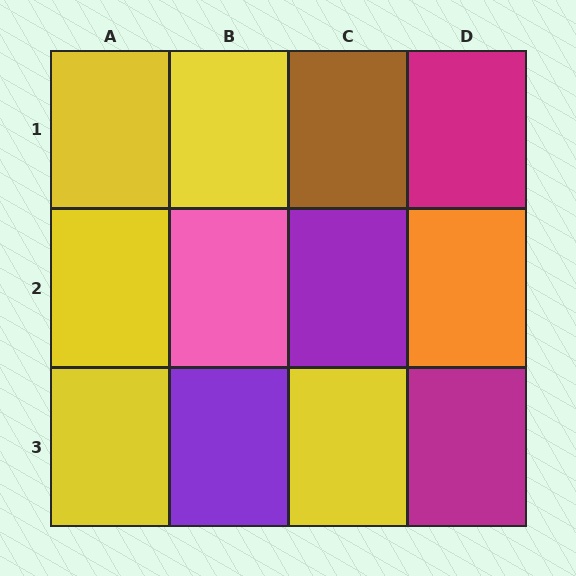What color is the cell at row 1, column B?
Yellow.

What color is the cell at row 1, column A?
Yellow.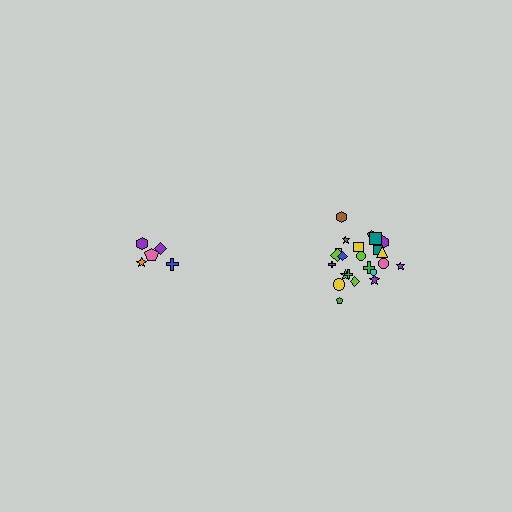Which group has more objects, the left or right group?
The right group.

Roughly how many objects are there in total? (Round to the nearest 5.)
Roughly 30 objects in total.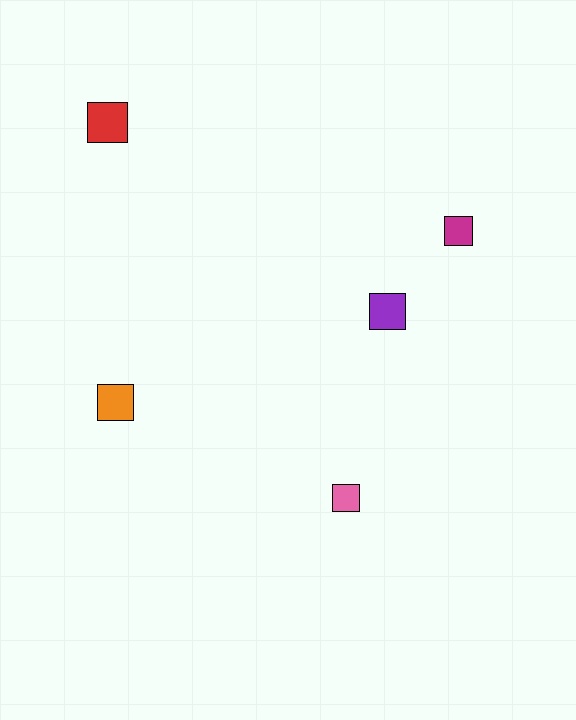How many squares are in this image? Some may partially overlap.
There are 5 squares.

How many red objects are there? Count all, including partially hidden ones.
There is 1 red object.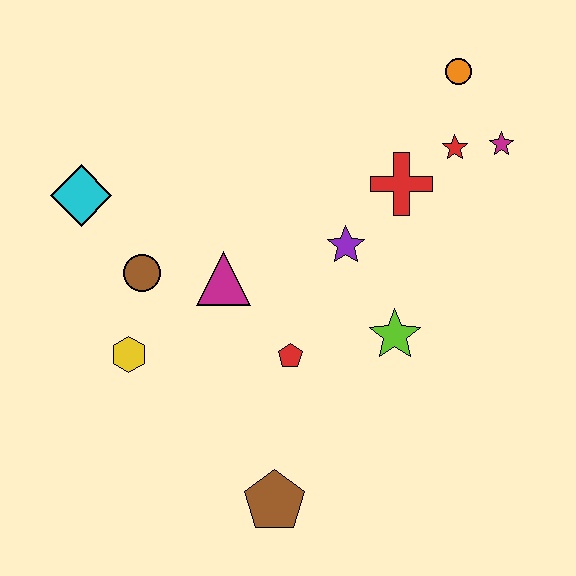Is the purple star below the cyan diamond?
Yes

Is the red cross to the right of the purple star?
Yes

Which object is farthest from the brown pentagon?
The orange circle is farthest from the brown pentagon.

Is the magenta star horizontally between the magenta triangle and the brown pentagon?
No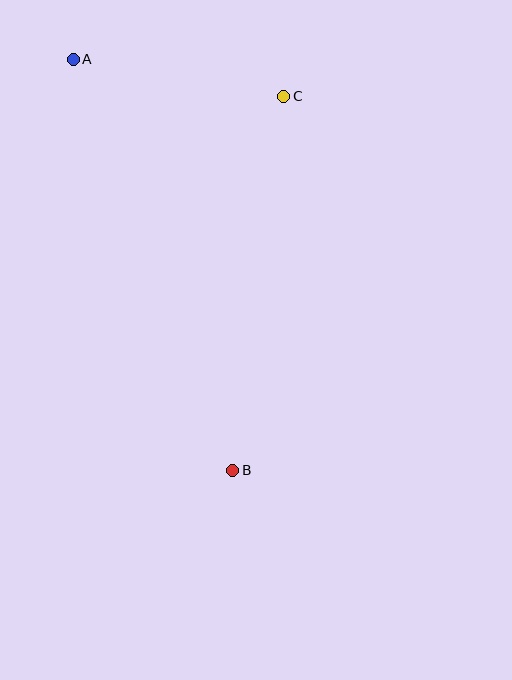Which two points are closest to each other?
Points A and C are closest to each other.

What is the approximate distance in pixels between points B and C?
The distance between B and C is approximately 377 pixels.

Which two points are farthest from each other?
Points A and B are farthest from each other.